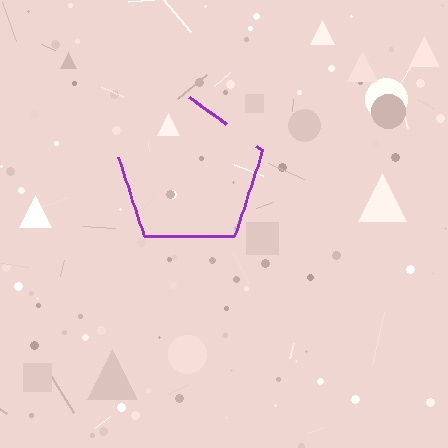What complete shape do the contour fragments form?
The contour fragments form a pentagon.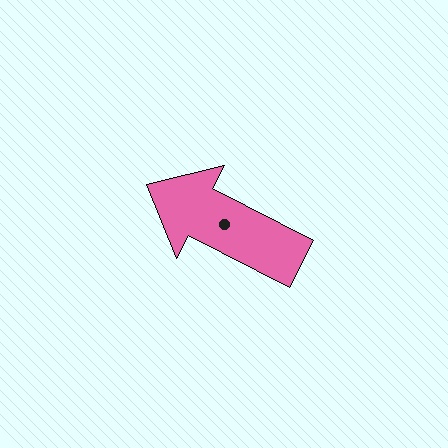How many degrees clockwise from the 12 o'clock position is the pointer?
Approximately 297 degrees.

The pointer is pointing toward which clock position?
Roughly 10 o'clock.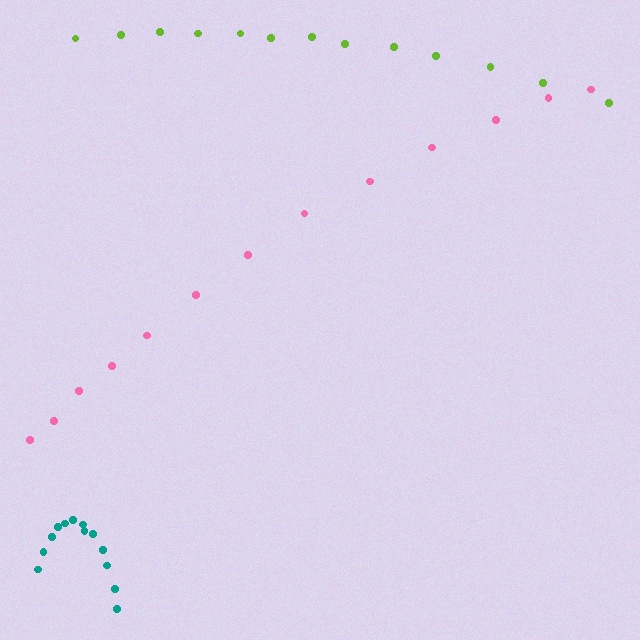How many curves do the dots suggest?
There are 3 distinct paths.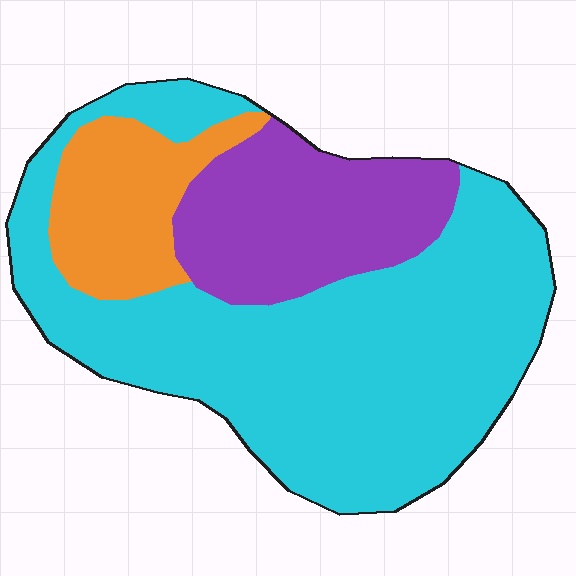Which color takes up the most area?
Cyan, at roughly 65%.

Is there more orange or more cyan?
Cyan.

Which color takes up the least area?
Orange, at roughly 15%.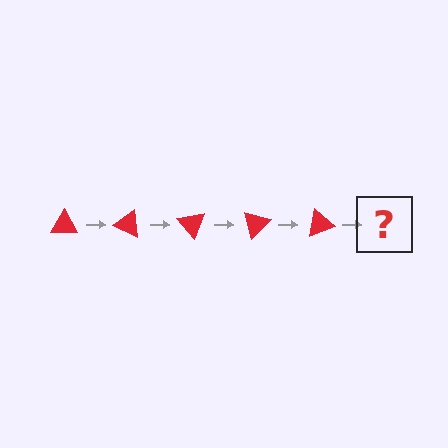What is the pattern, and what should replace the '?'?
The pattern is that the triangle rotates 25 degrees each step. The '?' should be a red triangle rotated 125 degrees.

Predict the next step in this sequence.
The next step is a red triangle rotated 125 degrees.